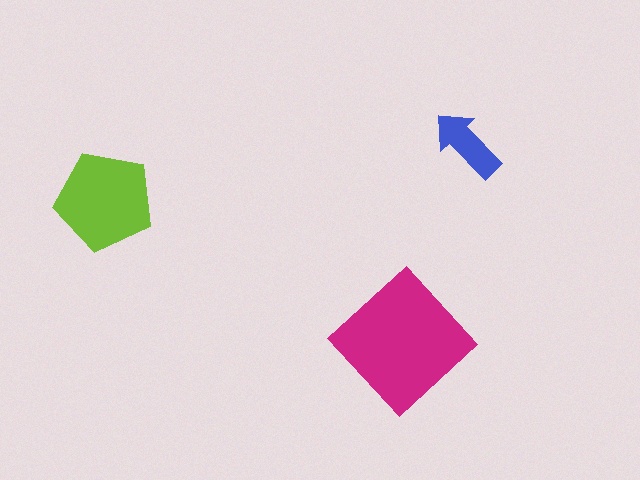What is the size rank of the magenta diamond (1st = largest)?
1st.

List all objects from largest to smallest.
The magenta diamond, the lime pentagon, the blue arrow.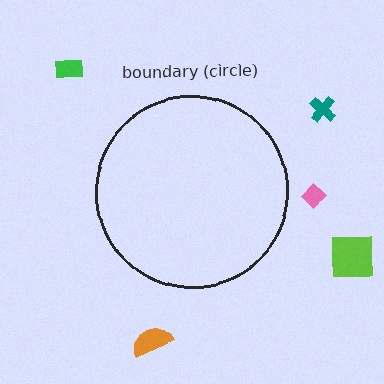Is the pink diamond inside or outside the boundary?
Outside.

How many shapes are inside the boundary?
0 inside, 5 outside.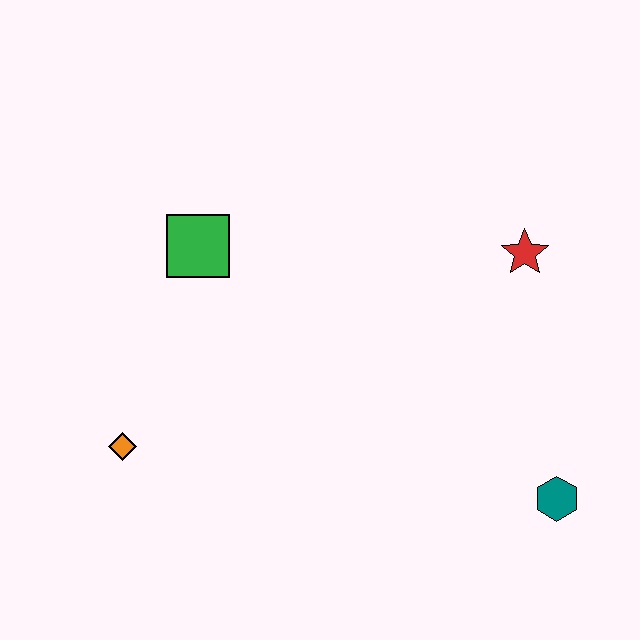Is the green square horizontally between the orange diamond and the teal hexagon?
Yes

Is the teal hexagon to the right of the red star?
Yes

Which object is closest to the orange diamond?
The green square is closest to the orange diamond.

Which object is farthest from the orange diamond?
The red star is farthest from the orange diamond.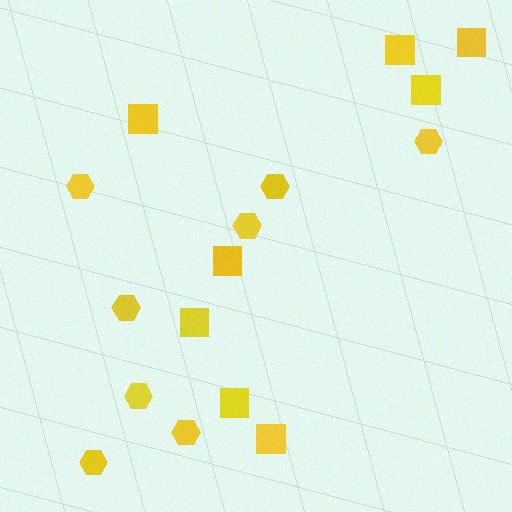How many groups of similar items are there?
There are 2 groups: one group of hexagons (8) and one group of squares (8).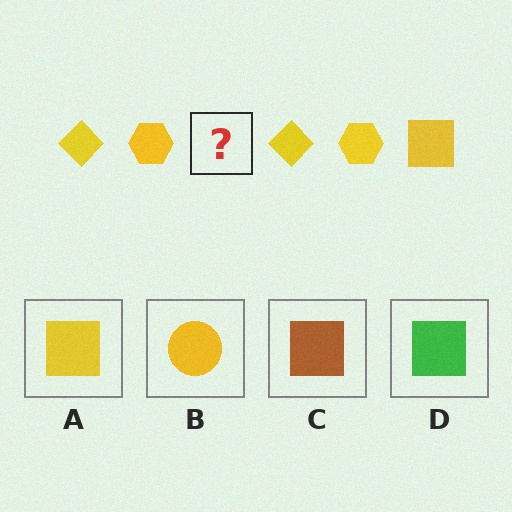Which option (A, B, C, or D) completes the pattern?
A.